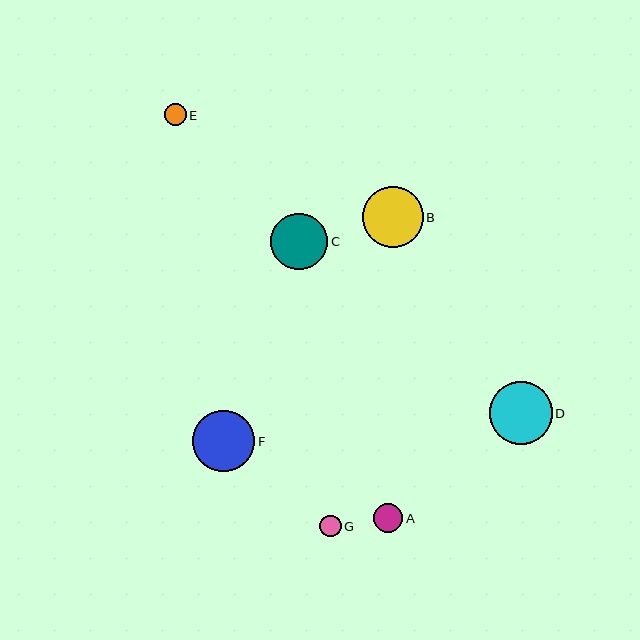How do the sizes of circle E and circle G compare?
Circle E and circle G are approximately the same size.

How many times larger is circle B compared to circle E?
Circle B is approximately 2.8 times the size of circle E.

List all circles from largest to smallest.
From largest to smallest: D, F, B, C, A, E, G.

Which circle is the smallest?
Circle G is the smallest with a size of approximately 21 pixels.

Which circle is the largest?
Circle D is the largest with a size of approximately 63 pixels.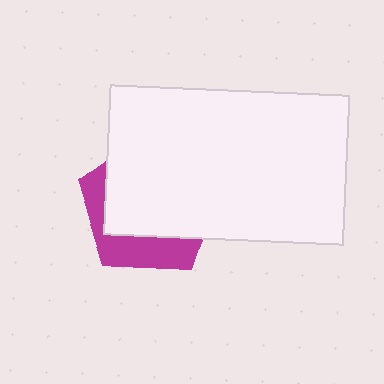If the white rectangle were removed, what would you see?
You would see the complete magenta pentagon.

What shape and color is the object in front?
The object in front is a white rectangle.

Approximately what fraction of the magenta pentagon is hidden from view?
Roughly 69% of the magenta pentagon is hidden behind the white rectangle.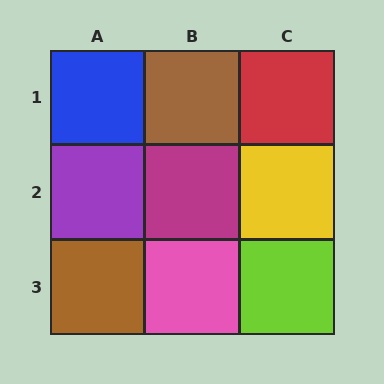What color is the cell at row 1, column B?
Brown.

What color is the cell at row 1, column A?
Blue.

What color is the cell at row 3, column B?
Pink.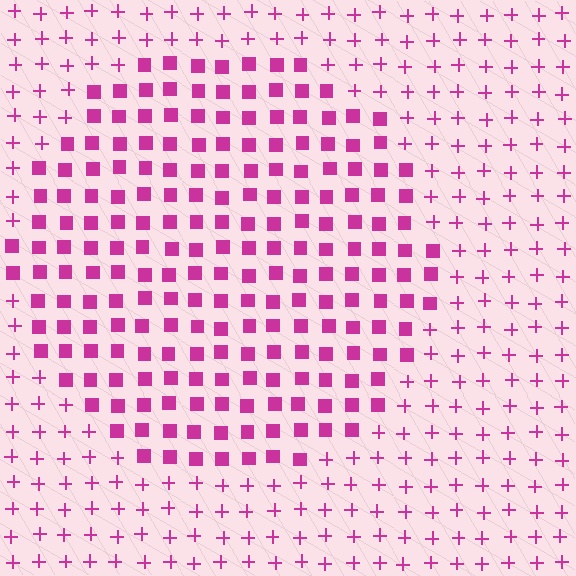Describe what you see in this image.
The image is filled with small magenta elements arranged in a uniform grid. A circle-shaped region contains squares, while the surrounding area contains plus signs. The boundary is defined purely by the change in element shape.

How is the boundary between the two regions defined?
The boundary is defined by a change in element shape: squares inside vs. plus signs outside. All elements share the same color and spacing.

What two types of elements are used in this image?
The image uses squares inside the circle region and plus signs outside it.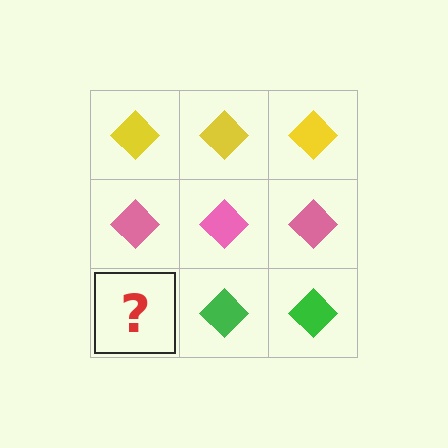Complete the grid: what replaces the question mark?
The question mark should be replaced with a green diamond.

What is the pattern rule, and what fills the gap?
The rule is that each row has a consistent color. The gap should be filled with a green diamond.